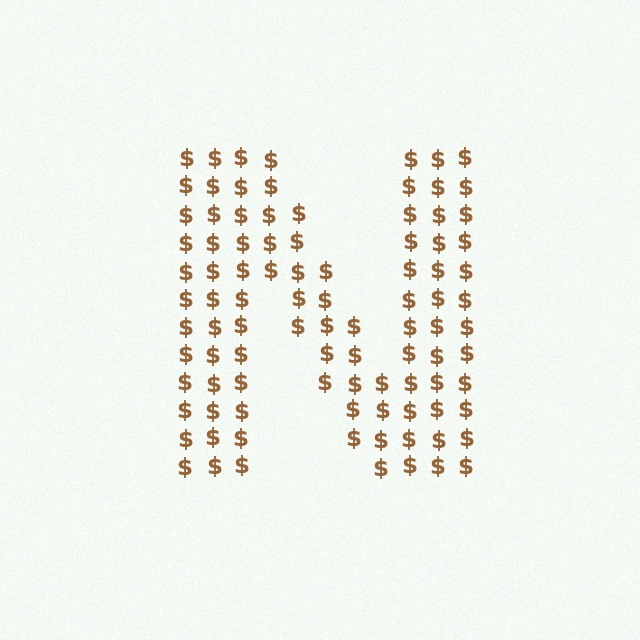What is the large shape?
The large shape is the letter N.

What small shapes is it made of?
It is made of small dollar signs.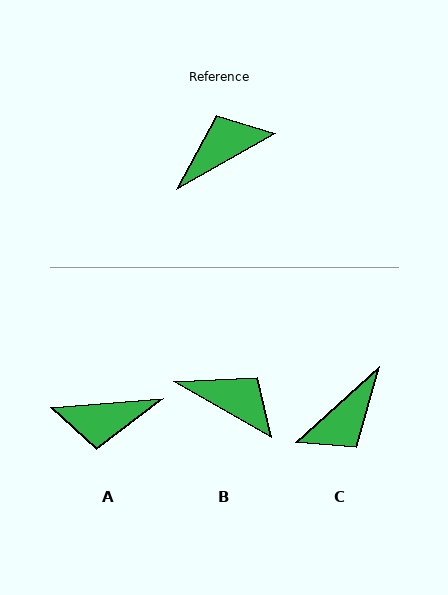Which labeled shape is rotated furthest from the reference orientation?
C, about 167 degrees away.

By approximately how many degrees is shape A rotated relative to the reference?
Approximately 155 degrees counter-clockwise.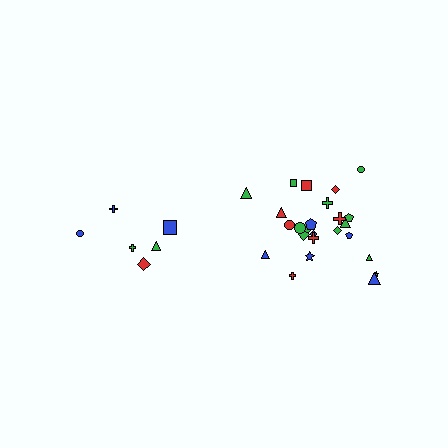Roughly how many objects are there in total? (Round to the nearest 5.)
Roughly 30 objects in total.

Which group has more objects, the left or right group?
The right group.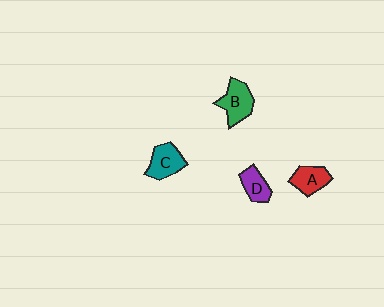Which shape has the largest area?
Shape B (green).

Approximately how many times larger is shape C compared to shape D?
Approximately 1.3 times.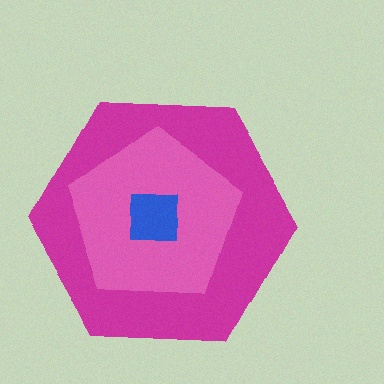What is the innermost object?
The blue square.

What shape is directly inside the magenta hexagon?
The pink pentagon.